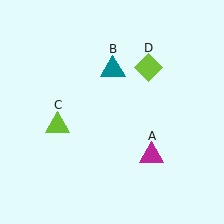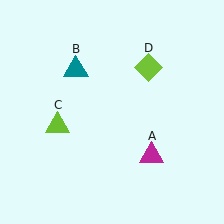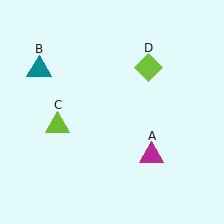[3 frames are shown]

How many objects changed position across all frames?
1 object changed position: teal triangle (object B).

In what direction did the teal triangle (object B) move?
The teal triangle (object B) moved left.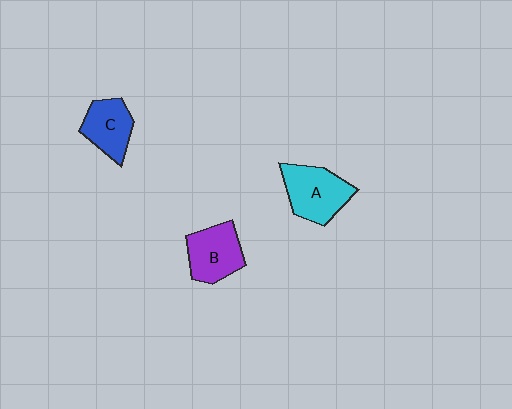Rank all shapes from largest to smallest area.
From largest to smallest: A (cyan), B (purple), C (blue).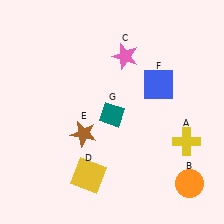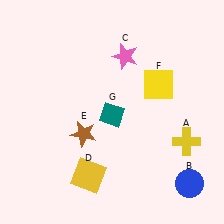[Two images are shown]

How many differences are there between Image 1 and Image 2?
There are 2 differences between the two images.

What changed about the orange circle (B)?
In Image 1, B is orange. In Image 2, it changed to blue.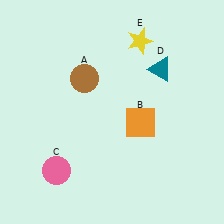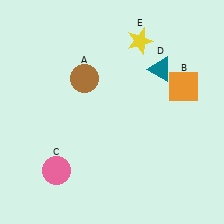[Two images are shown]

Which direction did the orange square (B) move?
The orange square (B) moved right.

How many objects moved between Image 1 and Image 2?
1 object moved between the two images.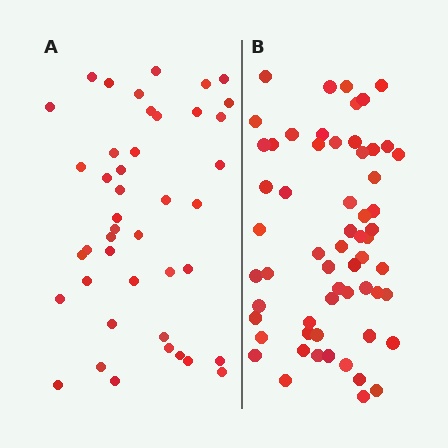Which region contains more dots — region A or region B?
Region B (the right region) has more dots.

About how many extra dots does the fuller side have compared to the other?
Region B has approximately 15 more dots than region A.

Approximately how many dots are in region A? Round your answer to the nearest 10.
About 40 dots. (The exact count is 43, which rounds to 40.)